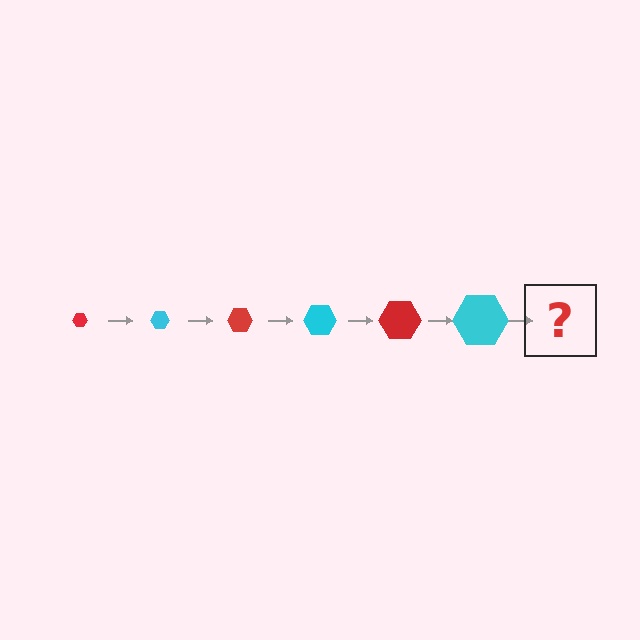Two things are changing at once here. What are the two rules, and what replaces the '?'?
The two rules are that the hexagon grows larger each step and the color cycles through red and cyan. The '?' should be a red hexagon, larger than the previous one.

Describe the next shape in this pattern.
It should be a red hexagon, larger than the previous one.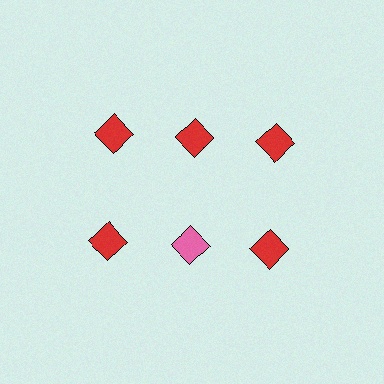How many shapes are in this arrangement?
There are 6 shapes arranged in a grid pattern.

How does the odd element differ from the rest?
It has a different color: pink instead of red.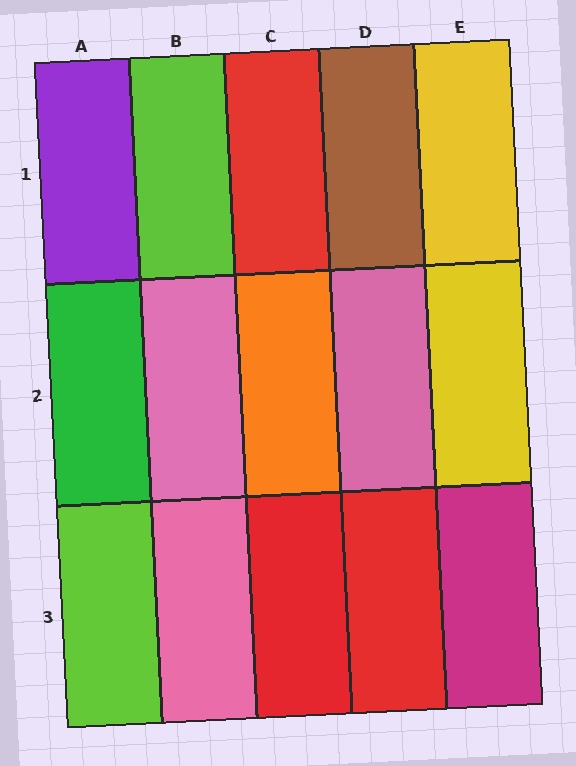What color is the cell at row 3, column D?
Red.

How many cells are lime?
2 cells are lime.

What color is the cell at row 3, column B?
Pink.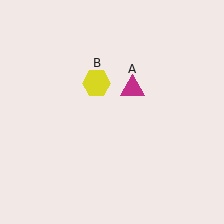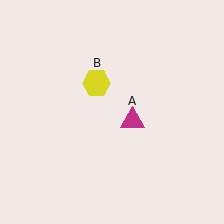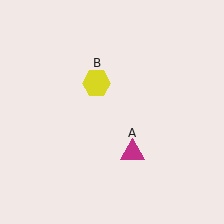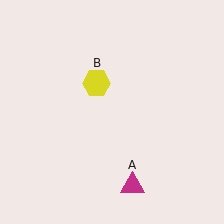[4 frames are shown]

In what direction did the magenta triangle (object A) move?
The magenta triangle (object A) moved down.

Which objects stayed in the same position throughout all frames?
Yellow hexagon (object B) remained stationary.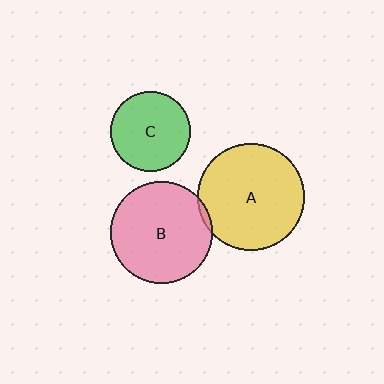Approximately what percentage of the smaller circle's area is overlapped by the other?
Approximately 5%.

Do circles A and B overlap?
Yes.